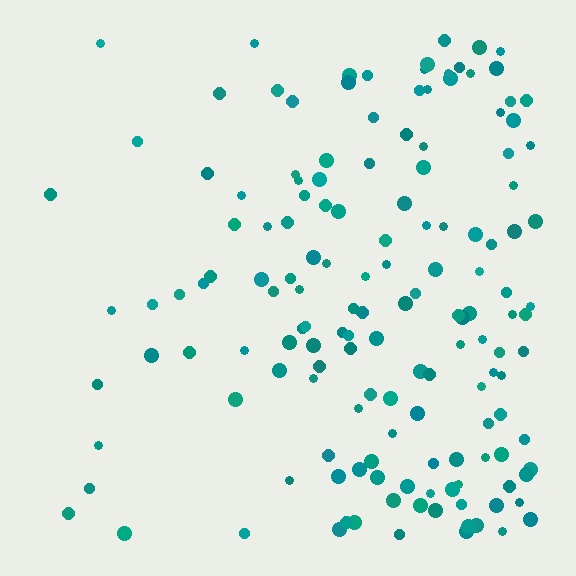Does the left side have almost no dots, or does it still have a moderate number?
Still a moderate number, just noticeably fewer than the right.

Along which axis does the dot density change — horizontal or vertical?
Horizontal.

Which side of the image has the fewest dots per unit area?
The left.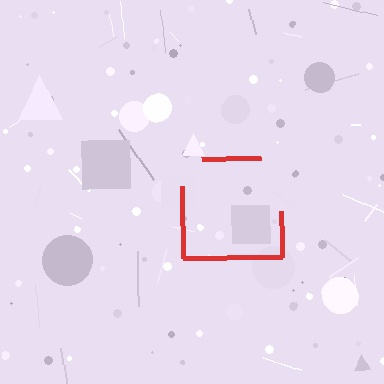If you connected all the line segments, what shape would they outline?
They would outline a square.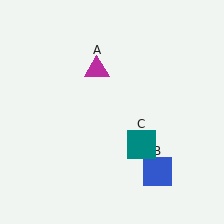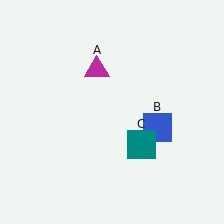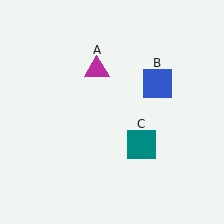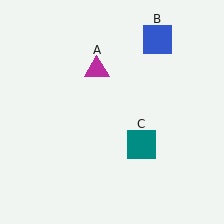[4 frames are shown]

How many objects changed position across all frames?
1 object changed position: blue square (object B).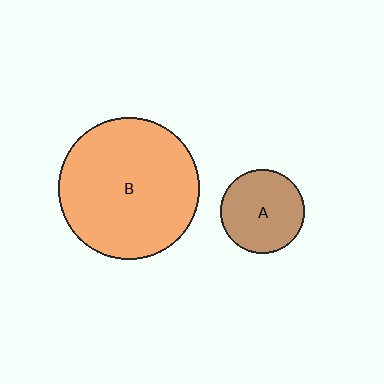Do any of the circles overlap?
No, none of the circles overlap.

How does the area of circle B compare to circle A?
Approximately 2.8 times.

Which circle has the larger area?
Circle B (orange).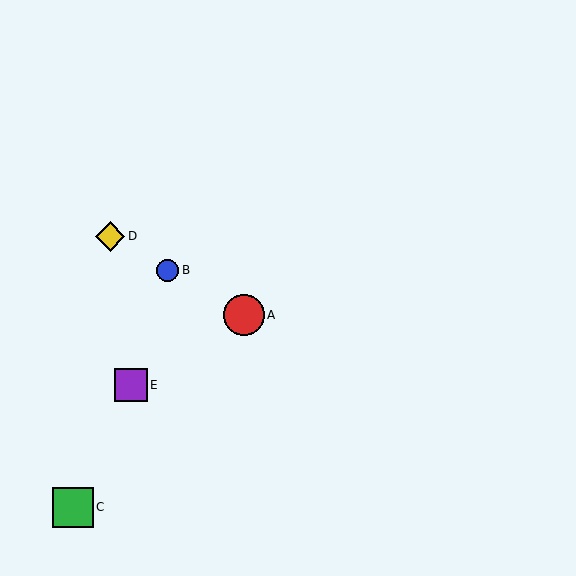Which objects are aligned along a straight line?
Objects A, B, D are aligned along a straight line.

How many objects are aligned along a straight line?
3 objects (A, B, D) are aligned along a straight line.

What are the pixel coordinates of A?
Object A is at (244, 315).